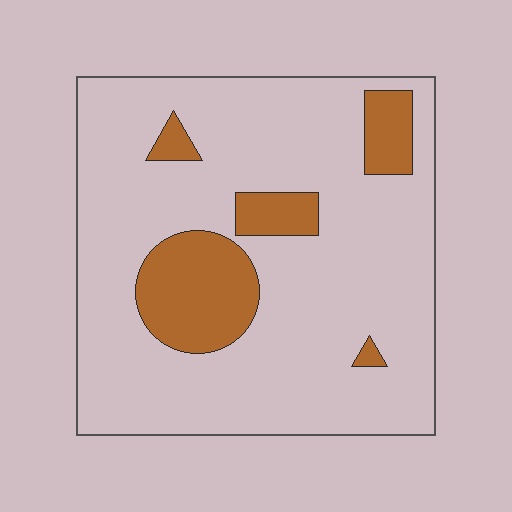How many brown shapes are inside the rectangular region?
5.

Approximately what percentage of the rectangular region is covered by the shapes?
Approximately 15%.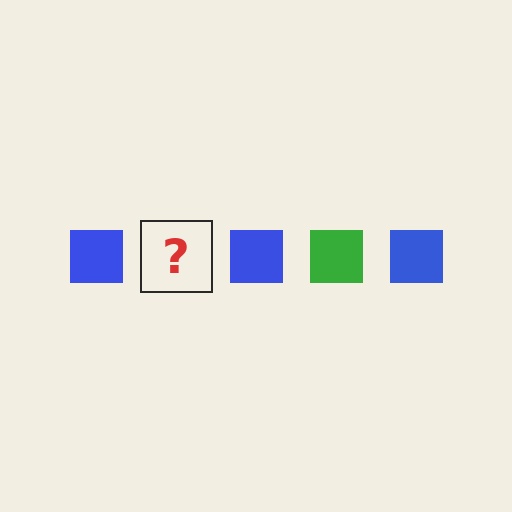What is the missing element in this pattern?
The missing element is a green square.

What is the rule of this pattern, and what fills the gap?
The rule is that the pattern cycles through blue, green squares. The gap should be filled with a green square.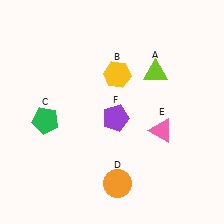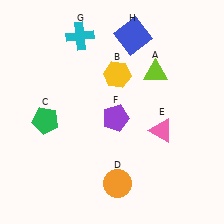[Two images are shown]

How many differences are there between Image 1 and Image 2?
There are 2 differences between the two images.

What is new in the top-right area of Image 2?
A blue square (H) was added in the top-right area of Image 2.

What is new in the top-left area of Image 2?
A cyan cross (G) was added in the top-left area of Image 2.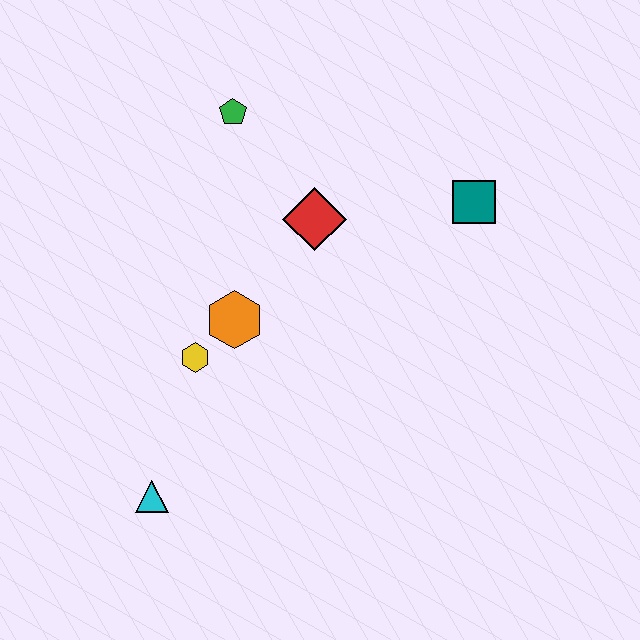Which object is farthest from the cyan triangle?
The teal square is farthest from the cyan triangle.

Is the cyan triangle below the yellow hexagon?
Yes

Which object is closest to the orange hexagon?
The yellow hexagon is closest to the orange hexagon.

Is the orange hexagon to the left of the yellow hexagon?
No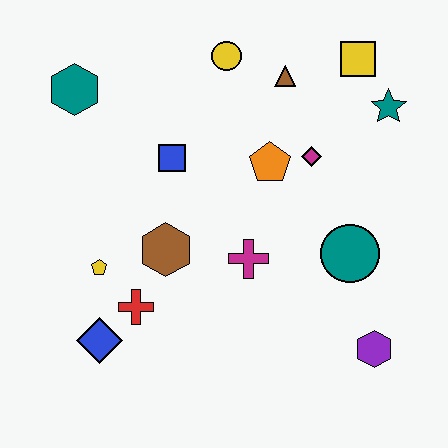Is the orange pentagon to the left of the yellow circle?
No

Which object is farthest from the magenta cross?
The teal hexagon is farthest from the magenta cross.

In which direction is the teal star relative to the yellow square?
The teal star is below the yellow square.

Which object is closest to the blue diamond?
The red cross is closest to the blue diamond.